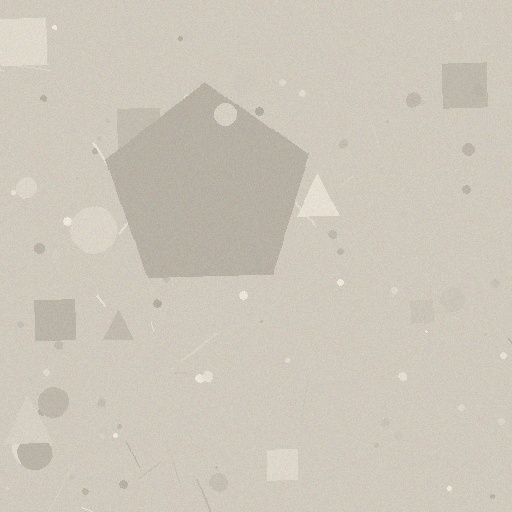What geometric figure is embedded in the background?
A pentagon is embedded in the background.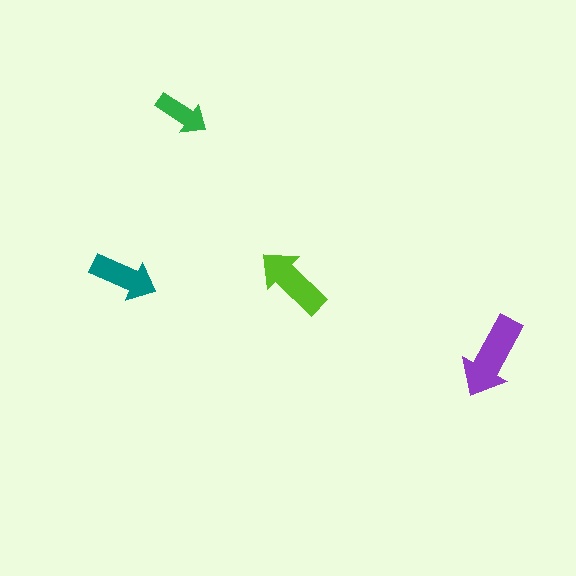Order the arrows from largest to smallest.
the purple one, the lime one, the teal one, the green one.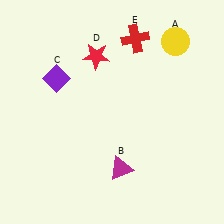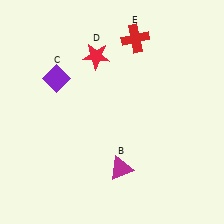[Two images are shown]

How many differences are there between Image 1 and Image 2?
There is 1 difference between the two images.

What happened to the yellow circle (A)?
The yellow circle (A) was removed in Image 2. It was in the top-right area of Image 1.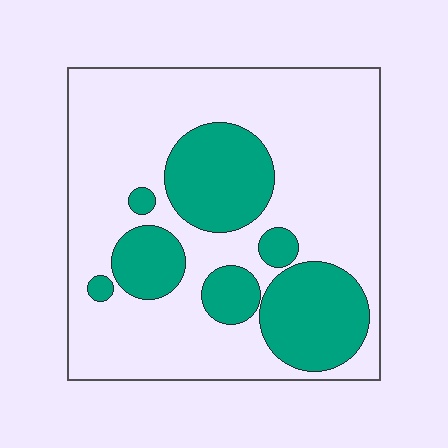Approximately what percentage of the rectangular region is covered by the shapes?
Approximately 30%.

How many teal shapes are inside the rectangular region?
7.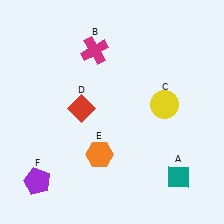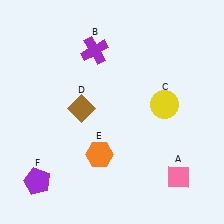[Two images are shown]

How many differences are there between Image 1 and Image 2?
There are 3 differences between the two images.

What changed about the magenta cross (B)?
In Image 1, B is magenta. In Image 2, it changed to purple.